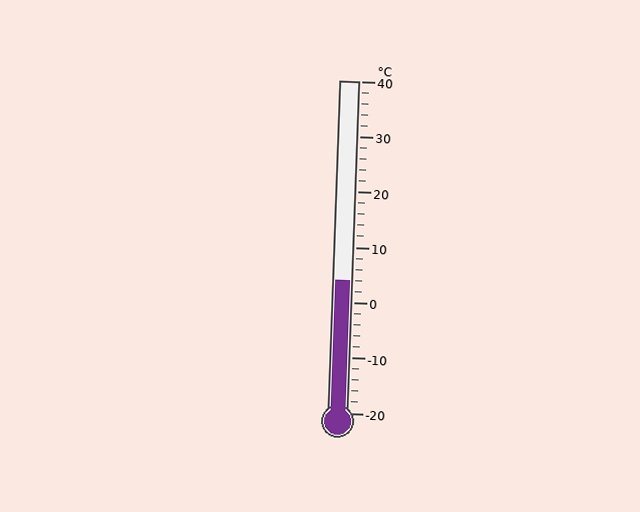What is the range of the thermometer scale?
The thermometer scale ranges from -20°C to 40°C.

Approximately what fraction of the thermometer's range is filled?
The thermometer is filled to approximately 40% of its range.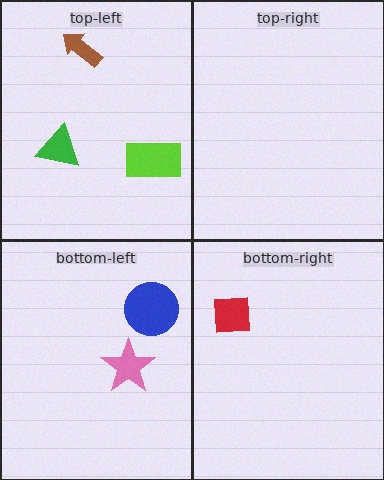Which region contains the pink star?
The bottom-left region.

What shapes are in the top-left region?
The lime rectangle, the brown arrow, the green triangle.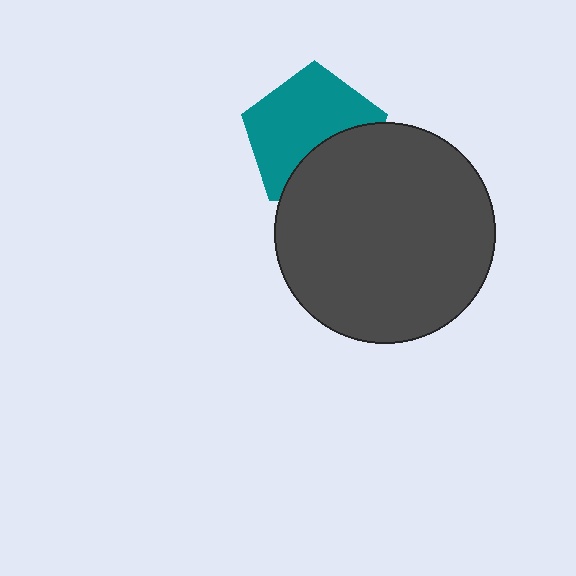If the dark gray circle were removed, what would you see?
You would see the complete teal pentagon.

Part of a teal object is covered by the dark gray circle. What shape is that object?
It is a pentagon.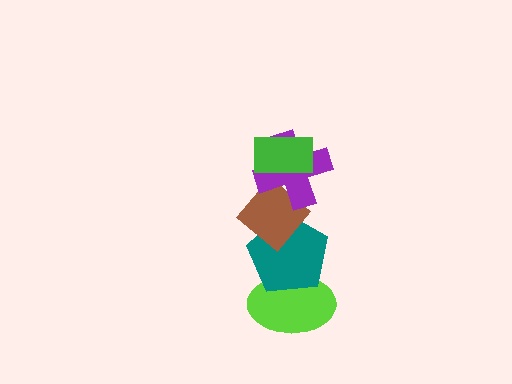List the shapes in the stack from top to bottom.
From top to bottom: the green rectangle, the purple cross, the brown diamond, the teal pentagon, the lime ellipse.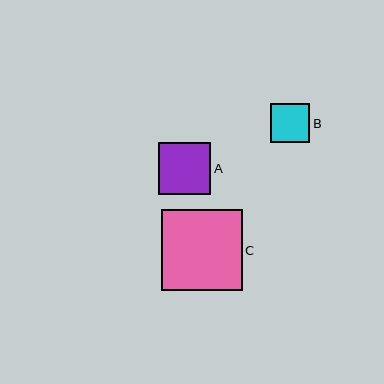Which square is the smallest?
Square B is the smallest with a size of approximately 39 pixels.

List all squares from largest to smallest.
From largest to smallest: C, A, B.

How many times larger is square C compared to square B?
Square C is approximately 2.1 times the size of square B.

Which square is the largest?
Square C is the largest with a size of approximately 81 pixels.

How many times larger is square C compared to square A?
Square C is approximately 1.6 times the size of square A.